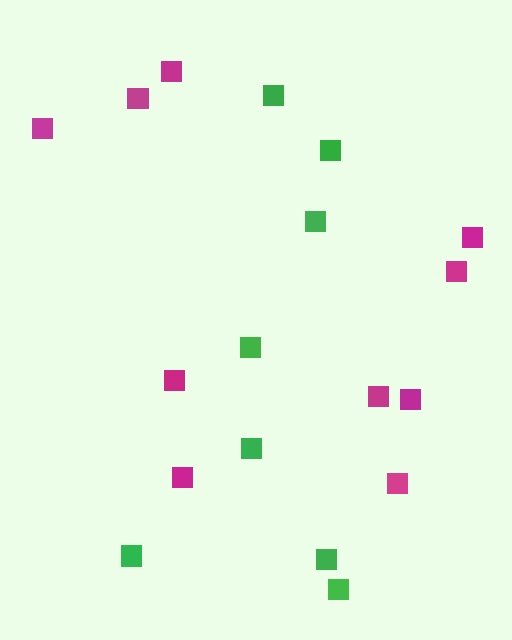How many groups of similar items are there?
There are 2 groups: one group of green squares (8) and one group of magenta squares (10).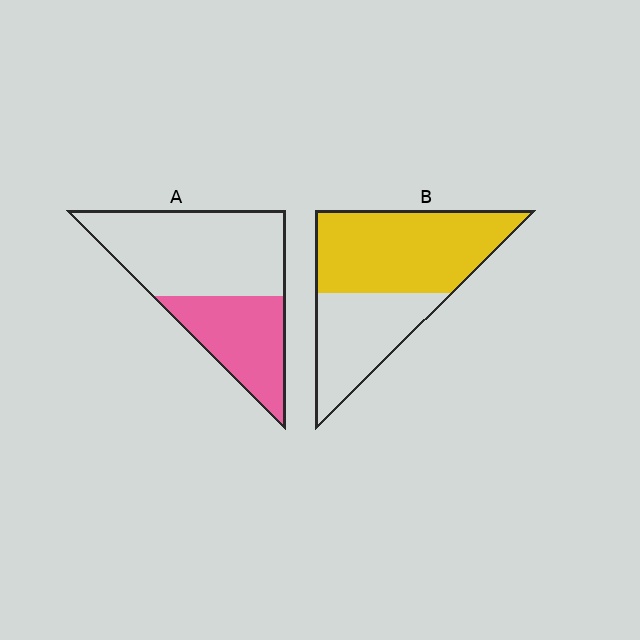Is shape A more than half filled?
No.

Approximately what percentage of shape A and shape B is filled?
A is approximately 35% and B is approximately 60%.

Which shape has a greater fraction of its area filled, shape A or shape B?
Shape B.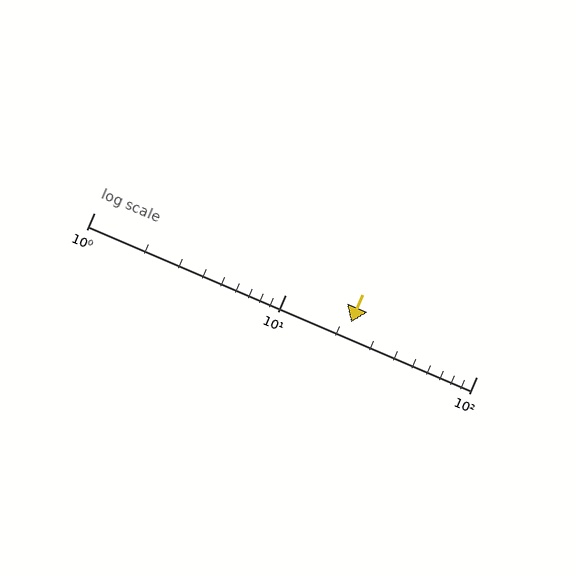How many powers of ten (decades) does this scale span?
The scale spans 2 decades, from 1 to 100.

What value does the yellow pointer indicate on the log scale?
The pointer indicates approximately 22.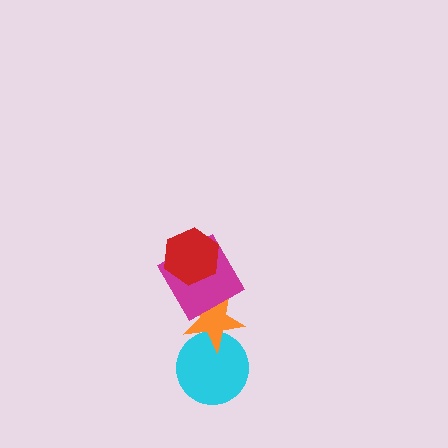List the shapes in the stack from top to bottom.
From top to bottom: the red hexagon, the magenta square, the orange star, the cyan circle.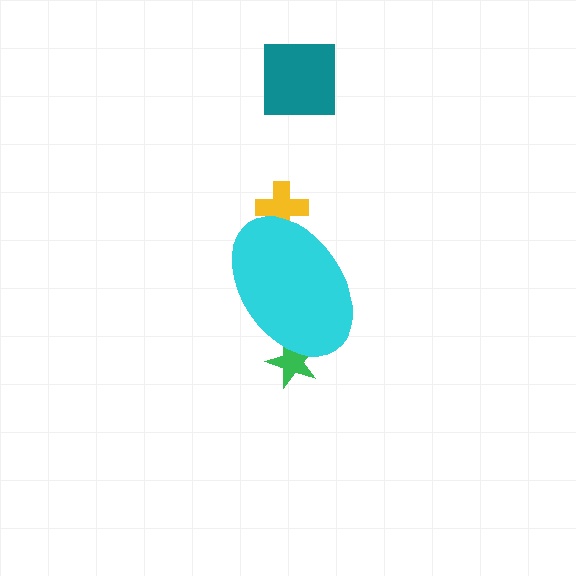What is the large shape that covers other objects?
A cyan ellipse.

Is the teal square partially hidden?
No, the teal square is fully visible.